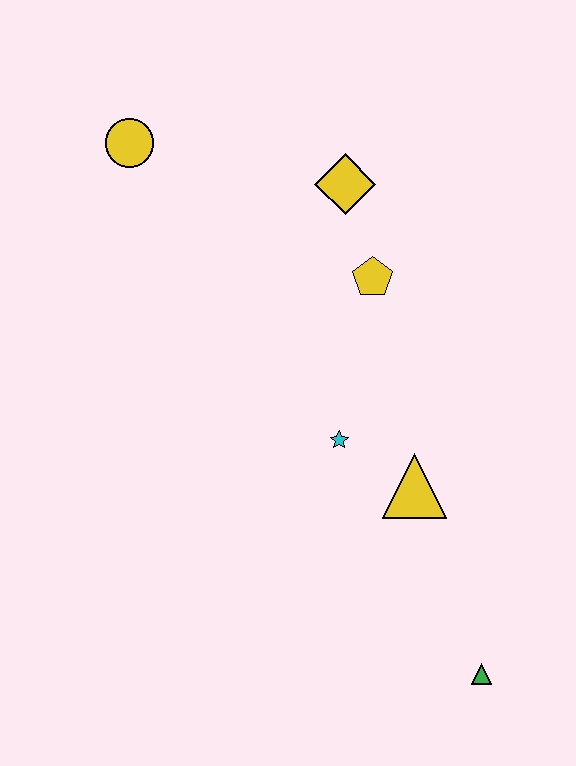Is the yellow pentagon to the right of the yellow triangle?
No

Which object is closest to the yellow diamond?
The yellow pentagon is closest to the yellow diamond.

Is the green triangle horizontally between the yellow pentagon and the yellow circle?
No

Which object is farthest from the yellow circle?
The green triangle is farthest from the yellow circle.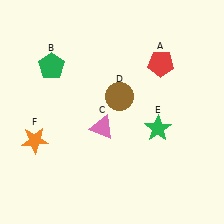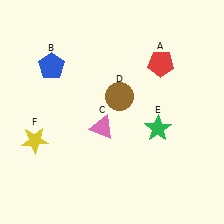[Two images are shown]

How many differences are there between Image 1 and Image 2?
There are 2 differences between the two images.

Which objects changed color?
B changed from green to blue. F changed from orange to yellow.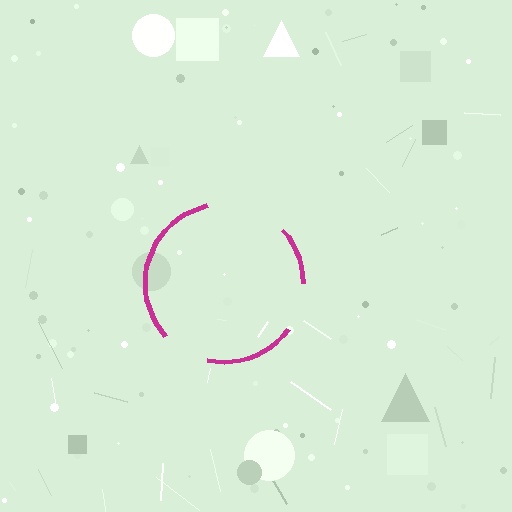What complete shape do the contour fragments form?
The contour fragments form a circle.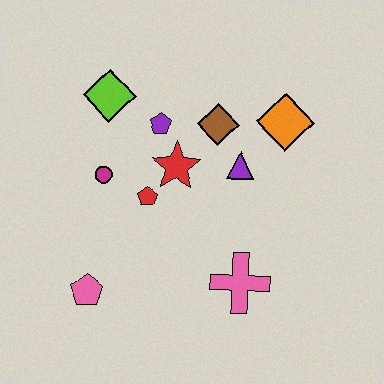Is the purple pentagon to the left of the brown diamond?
Yes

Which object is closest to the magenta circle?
The red pentagon is closest to the magenta circle.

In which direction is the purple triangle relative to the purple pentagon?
The purple triangle is to the right of the purple pentagon.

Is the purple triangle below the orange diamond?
Yes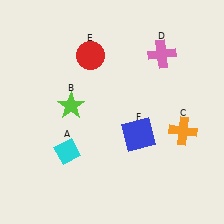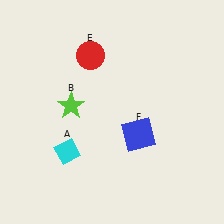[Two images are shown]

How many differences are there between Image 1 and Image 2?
There are 2 differences between the two images.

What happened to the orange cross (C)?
The orange cross (C) was removed in Image 2. It was in the bottom-right area of Image 1.